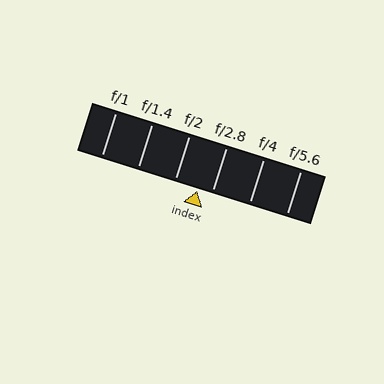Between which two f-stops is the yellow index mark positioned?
The index mark is between f/2 and f/2.8.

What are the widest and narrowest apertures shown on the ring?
The widest aperture shown is f/1 and the narrowest is f/5.6.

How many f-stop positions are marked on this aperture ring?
There are 6 f-stop positions marked.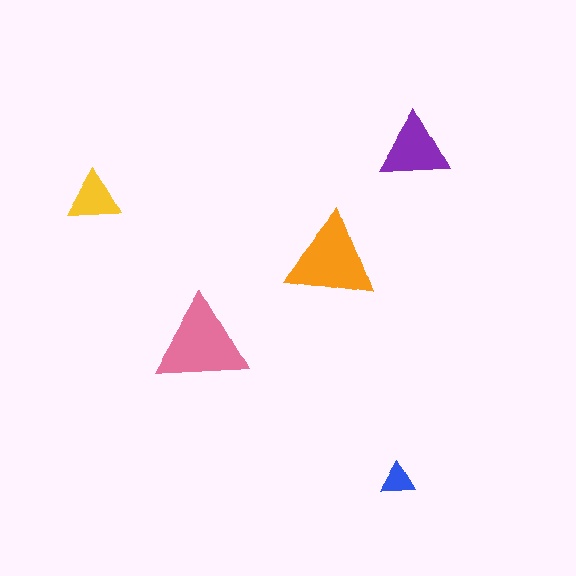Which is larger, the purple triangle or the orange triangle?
The orange one.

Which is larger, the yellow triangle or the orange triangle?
The orange one.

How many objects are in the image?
There are 5 objects in the image.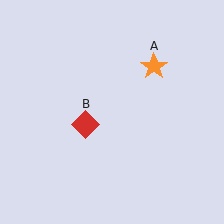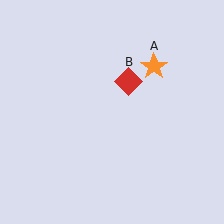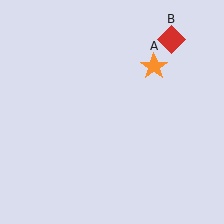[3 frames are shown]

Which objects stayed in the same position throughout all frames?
Orange star (object A) remained stationary.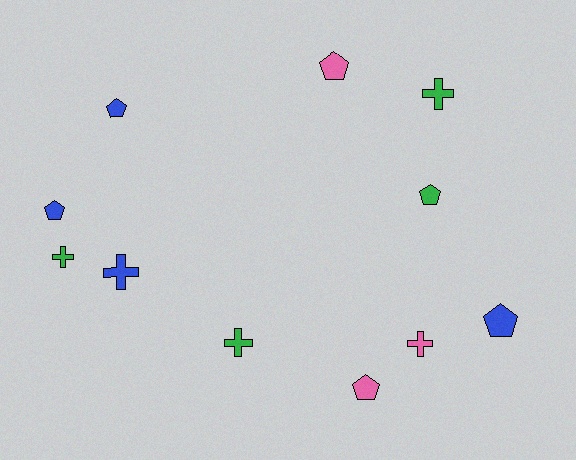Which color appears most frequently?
Green, with 4 objects.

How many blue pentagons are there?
There are 3 blue pentagons.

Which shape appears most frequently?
Pentagon, with 6 objects.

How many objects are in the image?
There are 11 objects.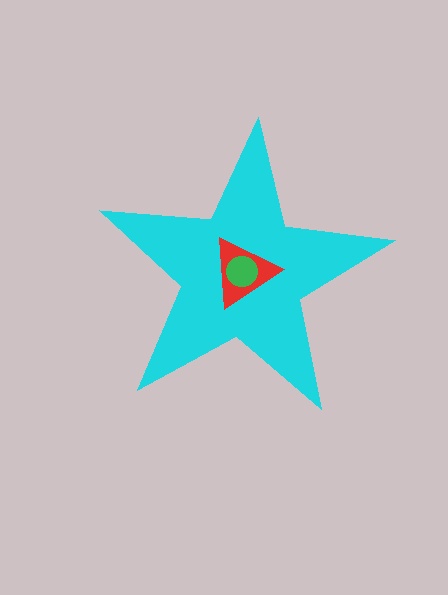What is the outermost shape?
The cyan star.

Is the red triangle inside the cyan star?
Yes.